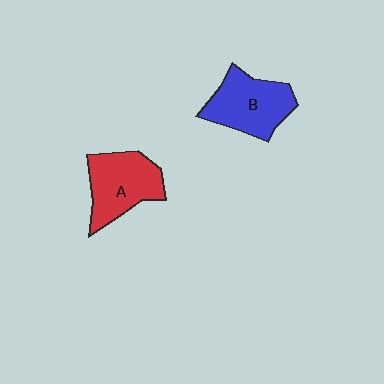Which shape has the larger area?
Shape B (blue).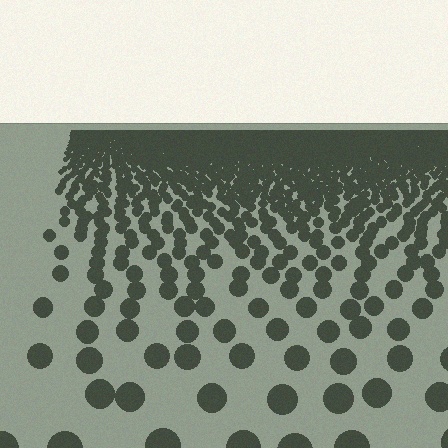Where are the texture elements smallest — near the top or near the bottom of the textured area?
Near the top.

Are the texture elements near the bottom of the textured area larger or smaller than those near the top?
Larger. Near the bottom, elements are closer to the viewer and appear at a bigger on-screen size.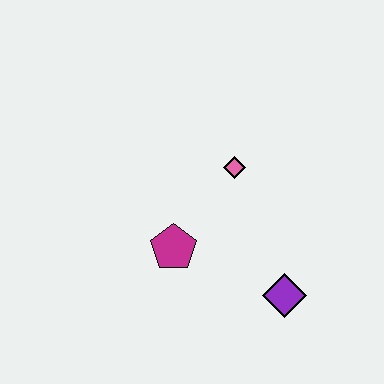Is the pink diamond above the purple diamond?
Yes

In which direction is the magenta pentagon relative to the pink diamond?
The magenta pentagon is below the pink diamond.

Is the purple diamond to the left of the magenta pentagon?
No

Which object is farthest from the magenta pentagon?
The purple diamond is farthest from the magenta pentagon.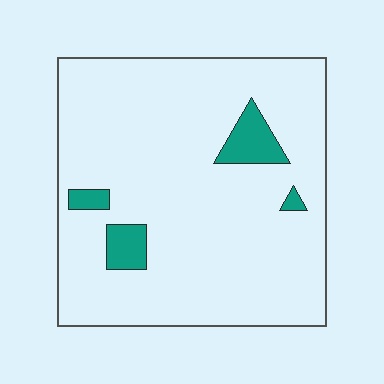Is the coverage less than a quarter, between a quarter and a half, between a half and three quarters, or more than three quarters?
Less than a quarter.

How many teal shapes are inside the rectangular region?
4.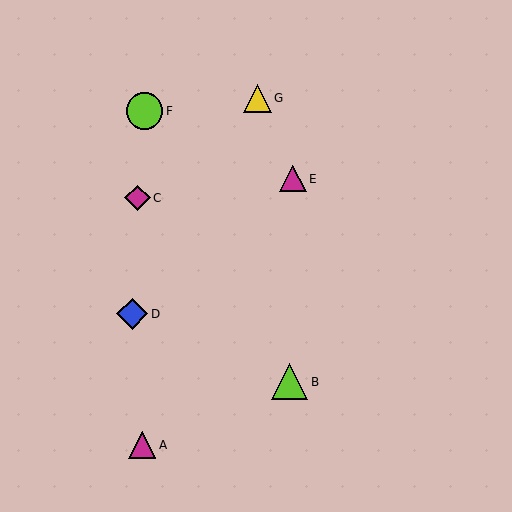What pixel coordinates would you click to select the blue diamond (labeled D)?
Click at (132, 314) to select the blue diamond D.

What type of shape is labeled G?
Shape G is a yellow triangle.